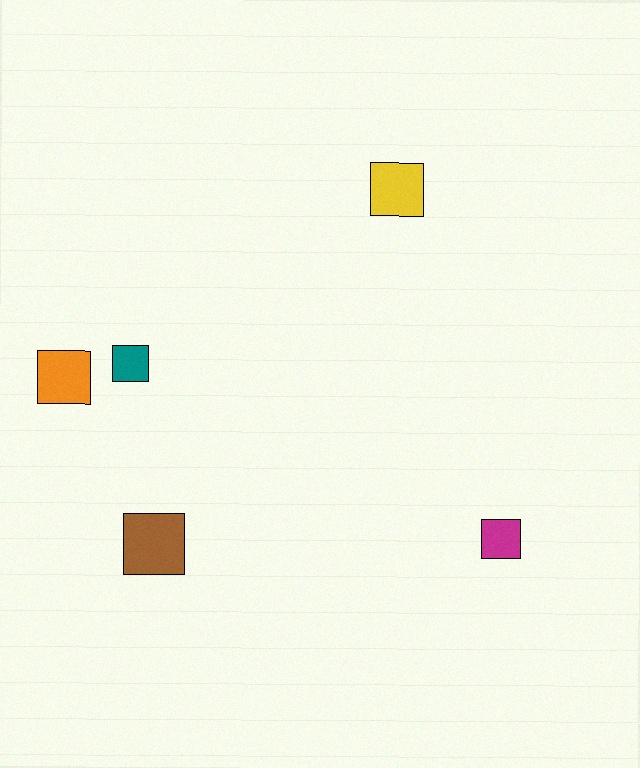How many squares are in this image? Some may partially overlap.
There are 5 squares.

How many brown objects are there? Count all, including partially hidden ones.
There is 1 brown object.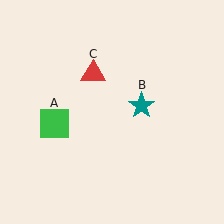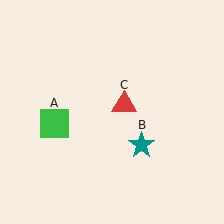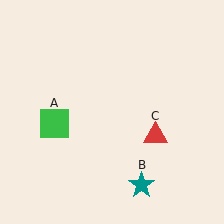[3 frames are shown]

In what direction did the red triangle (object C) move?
The red triangle (object C) moved down and to the right.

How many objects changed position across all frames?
2 objects changed position: teal star (object B), red triangle (object C).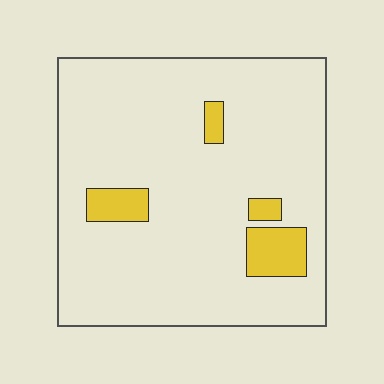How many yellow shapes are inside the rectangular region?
4.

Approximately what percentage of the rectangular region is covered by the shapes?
Approximately 10%.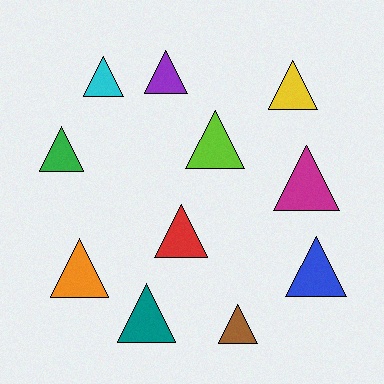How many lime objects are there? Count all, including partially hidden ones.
There is 1 lime object.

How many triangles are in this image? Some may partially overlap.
There are 11 triangles.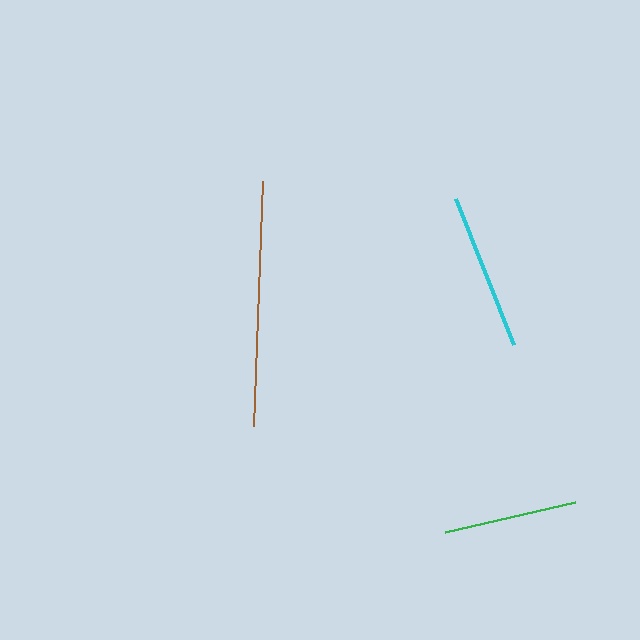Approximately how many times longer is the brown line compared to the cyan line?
The brown line is approximately 1.6 times the length of the cyan line.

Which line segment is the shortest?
The green line is the shortest at approximately 133 pixels.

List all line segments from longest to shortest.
From longest to shortest: brown, cyan, green.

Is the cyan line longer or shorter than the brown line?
The brown line is longer than the cyan line.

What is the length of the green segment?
The green segment is approximately 133 pixels long.